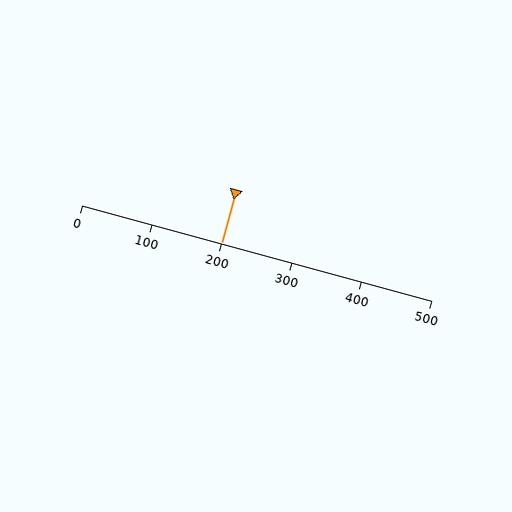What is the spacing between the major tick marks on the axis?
The major ticks are spaced 100 apart.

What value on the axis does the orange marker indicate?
The marker indicates approximately 200.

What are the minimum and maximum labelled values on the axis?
The axis runs from 0 to 500.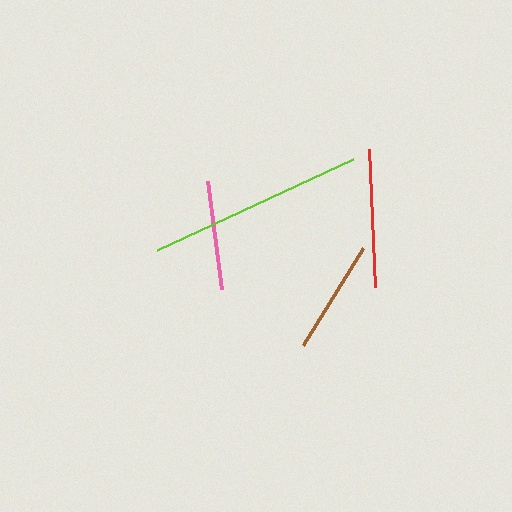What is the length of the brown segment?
The brown segment is approximately 114 pixels long.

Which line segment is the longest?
The lime line is the longest at approximately 216 pixels.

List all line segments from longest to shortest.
From longest to shortest: lime, red, brown, pink.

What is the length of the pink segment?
The pink segment is approximately 109 pixels long.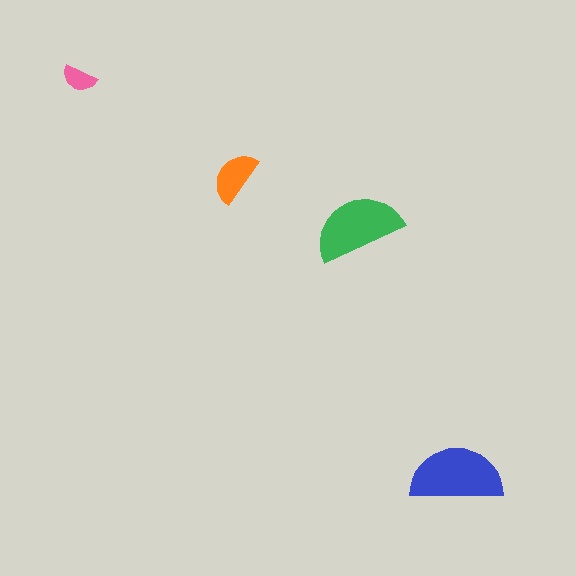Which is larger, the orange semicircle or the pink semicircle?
The orange one.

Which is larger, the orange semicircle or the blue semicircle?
The blue one.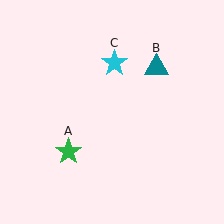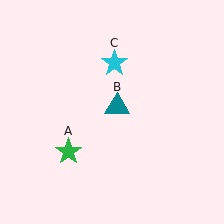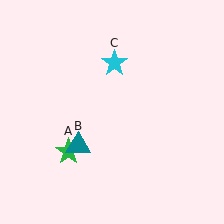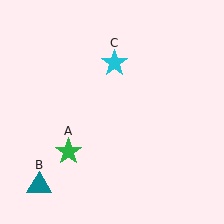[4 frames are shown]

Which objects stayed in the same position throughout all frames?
Green star (object A) and cyan star (object C) remained stationary.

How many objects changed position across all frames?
1 object changed position: teal triangle (object B).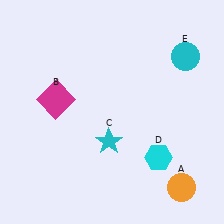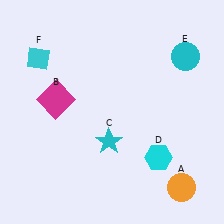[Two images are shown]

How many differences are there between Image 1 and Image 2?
There is 1 difference between the two images.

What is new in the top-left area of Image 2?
A cyan diamond (F) was added in the top-left area of Image 2.